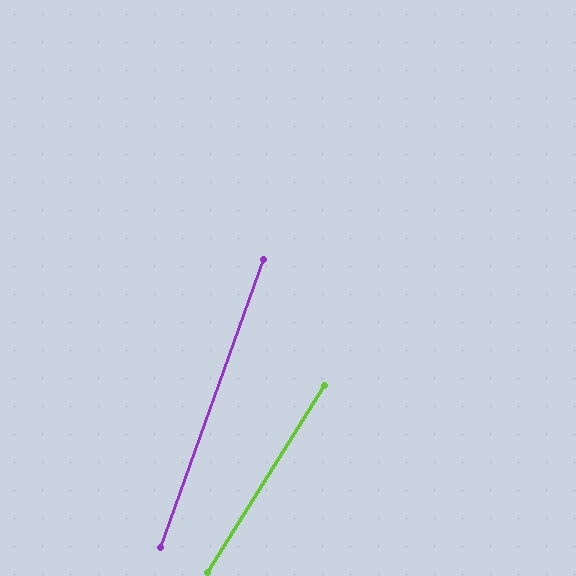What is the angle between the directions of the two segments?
Approximately 12 degrees.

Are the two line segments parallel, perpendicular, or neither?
Neither parallel nor perpendicular — they differ by about 12°.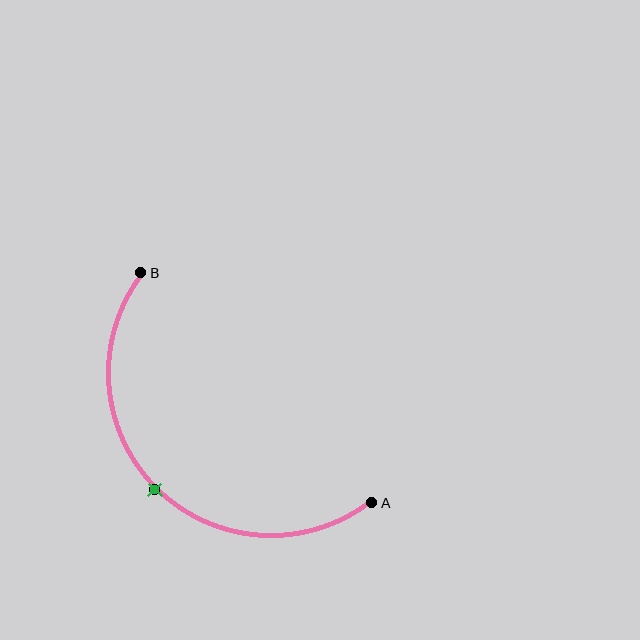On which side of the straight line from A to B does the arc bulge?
The arc bulges below and to the left of the straight line connecting A and B.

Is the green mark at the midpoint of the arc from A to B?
Yes. The green mark lies on the arc at equal arc-length from both A and B — it is the arc midpoint.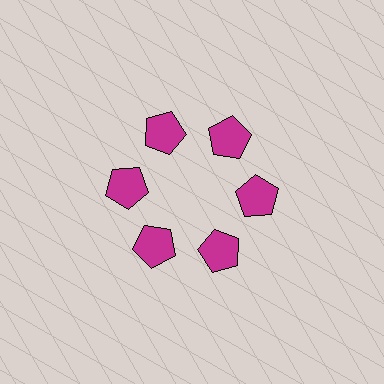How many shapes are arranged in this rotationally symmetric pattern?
There are 6 shapes, arranged in 6 groups of 1.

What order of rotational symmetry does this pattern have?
This pattern has 6-fold rotational symmetry.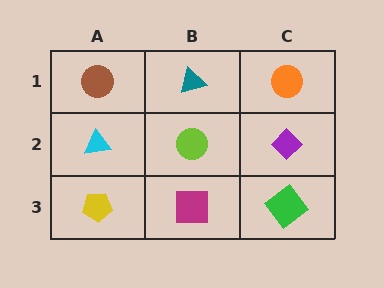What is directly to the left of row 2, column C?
A lime circle.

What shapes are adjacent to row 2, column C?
An orange circle (row 1, column C), a green diamond (row 3, column C), a lime circle (row 2, column B).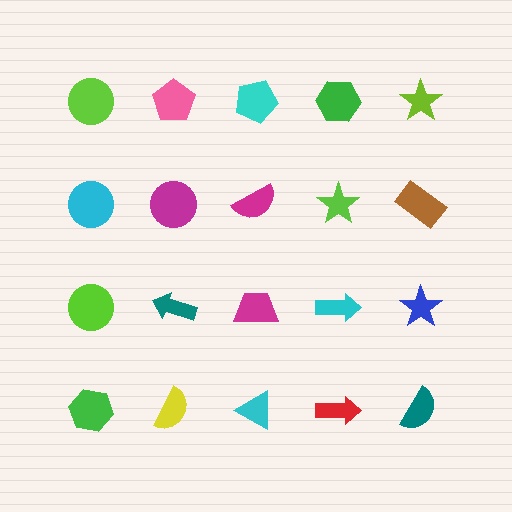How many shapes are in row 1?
5 shapes.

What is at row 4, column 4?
A red arrow.